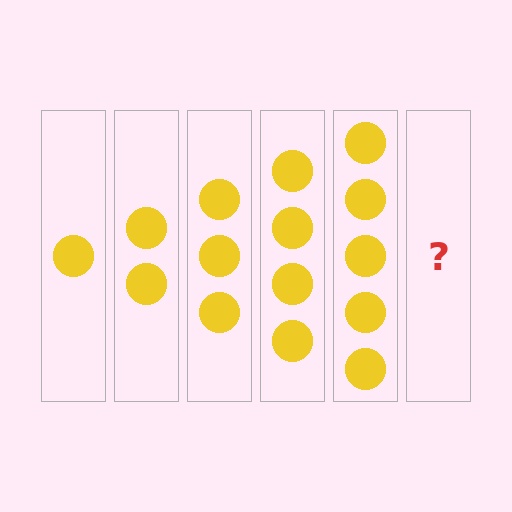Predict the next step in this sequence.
The next step is 6 circles.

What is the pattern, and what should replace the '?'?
The pattern is that each step adds one more circle. The '?' should be 6 circles.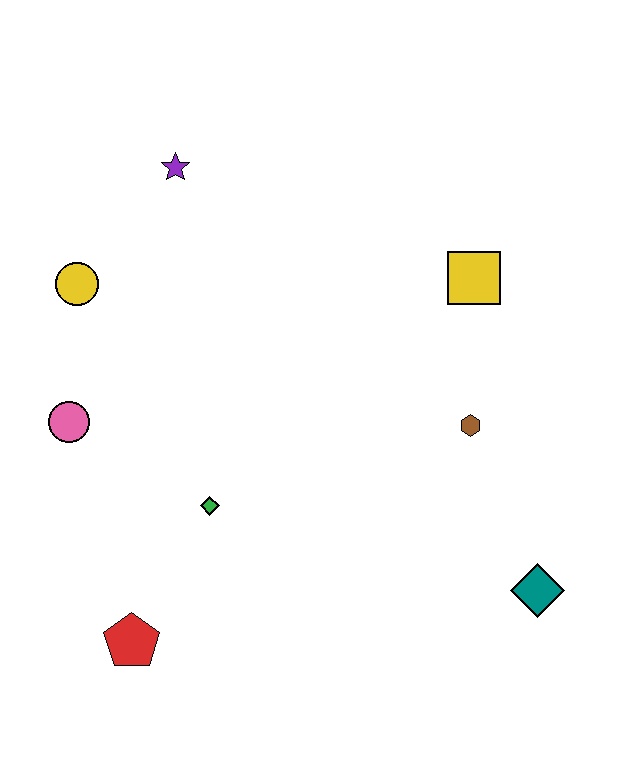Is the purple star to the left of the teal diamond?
Yes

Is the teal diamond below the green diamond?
Yes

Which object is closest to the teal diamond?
The brown hexagon is closest to the teal diamond.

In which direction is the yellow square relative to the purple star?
The yellow square is to the right of the purple star.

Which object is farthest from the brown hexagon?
The yellow circle is farthest from the brown hexagon.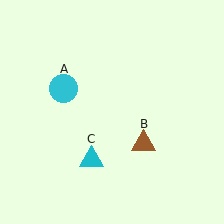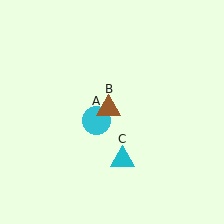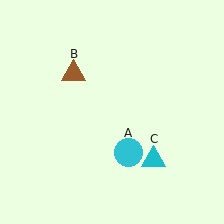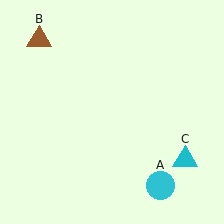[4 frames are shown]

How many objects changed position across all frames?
3 objects changed position: cyan circle (object A), brown triangle (object B), cyan triangle (object C).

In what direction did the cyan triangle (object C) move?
The cyan triangle (object C) moved right.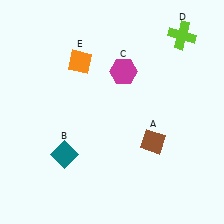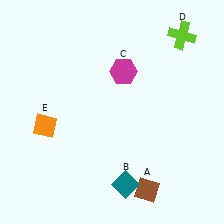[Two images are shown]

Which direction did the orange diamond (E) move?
The orange diamond (E) moved down.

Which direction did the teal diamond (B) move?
The teal diamond (B) moved right.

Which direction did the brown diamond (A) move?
The brown diamond (A) moved down.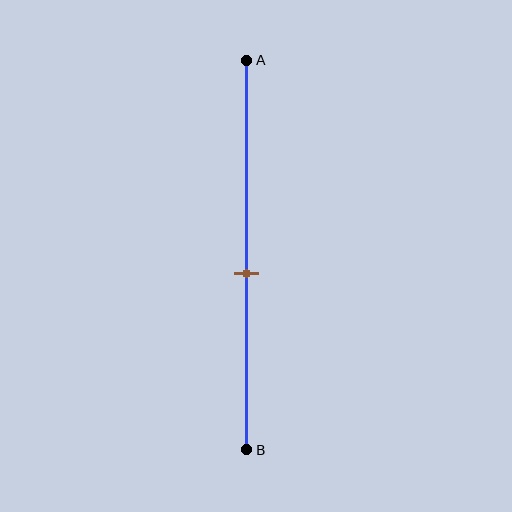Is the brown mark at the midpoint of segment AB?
No, the mark is at about 55% from A, not at the 50% midpoint.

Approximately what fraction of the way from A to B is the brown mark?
The brown mark is approximately 55% of the way from A to B.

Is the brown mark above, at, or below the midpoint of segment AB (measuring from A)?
The brown mark is below the midpoint of segment AB.